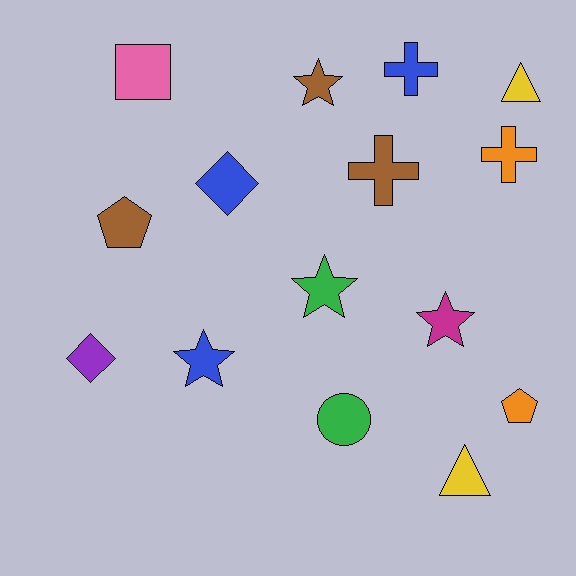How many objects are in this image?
There are 15 objects.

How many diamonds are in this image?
There are 2 diamonds.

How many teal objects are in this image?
There are no teal objects.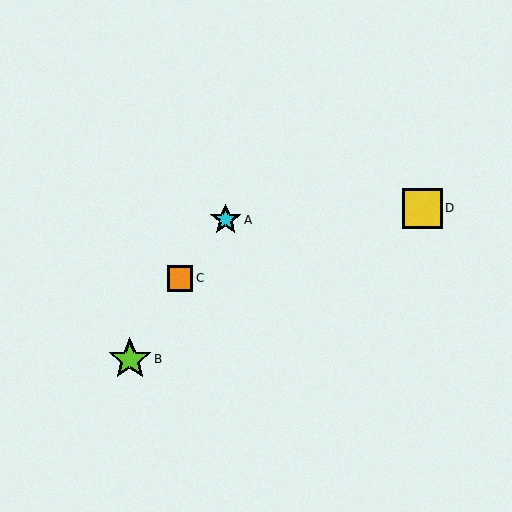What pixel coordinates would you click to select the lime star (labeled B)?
Click at (130, 359) to select the lime star B.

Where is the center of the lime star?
The center of the lime star is at (130, 359).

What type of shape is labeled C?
Shape C is an orange square.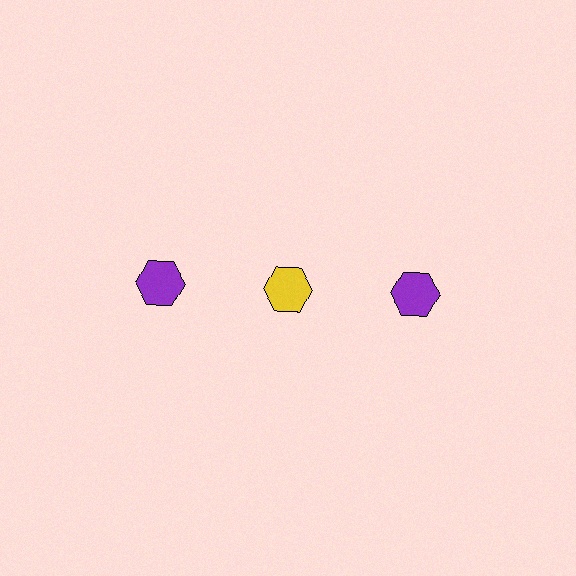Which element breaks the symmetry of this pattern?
The yellow hexagon in the top row, second from left column breaks the symmetry. All other shapes are purple hexagons.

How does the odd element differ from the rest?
It has a different color: yellow instead of purple.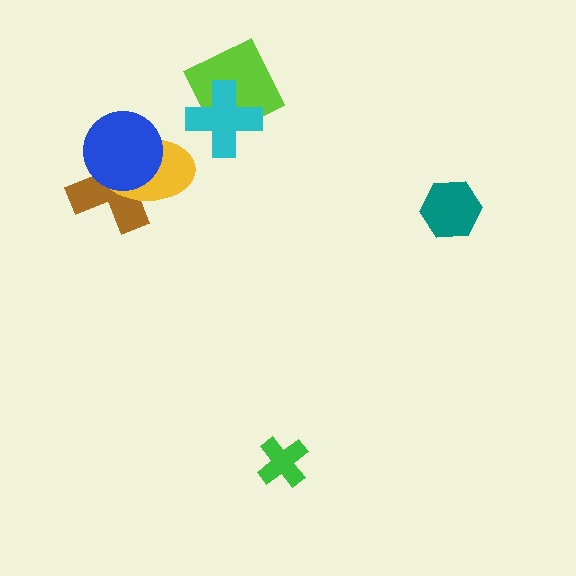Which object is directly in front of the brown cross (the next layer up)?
The yellow ellipse is directly in front of the brown cross.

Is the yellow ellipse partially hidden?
Yes, it is partially covered by another shape.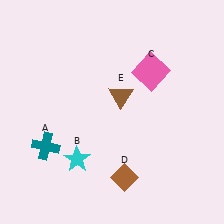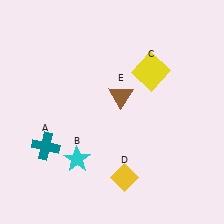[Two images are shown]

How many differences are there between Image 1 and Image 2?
There are 2 differences between the two images.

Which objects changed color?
C changed from pink to yellow. D changed from brown to yellow.